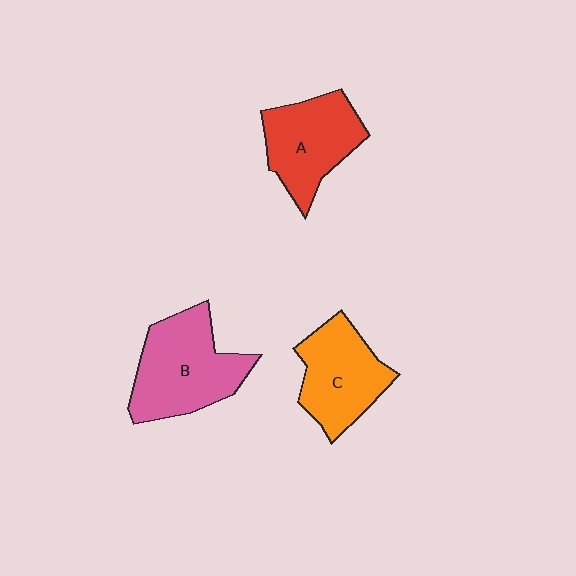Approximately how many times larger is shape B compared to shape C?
Approximately 1.2 times.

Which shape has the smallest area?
Shape C (orange).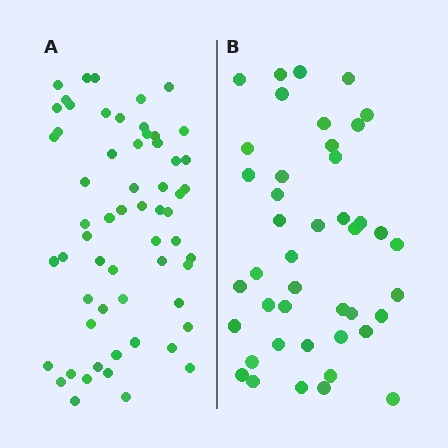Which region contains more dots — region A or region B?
Region A (the left region) has more dots.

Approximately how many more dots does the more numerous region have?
Region A has approximately 15 more dots than region B.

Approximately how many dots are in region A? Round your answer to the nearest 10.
About 60 dots.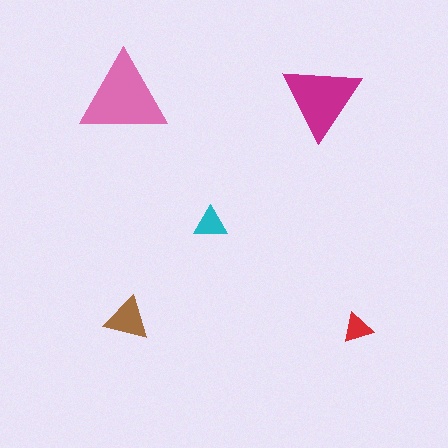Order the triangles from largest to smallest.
the pink one, the magenta one, the brown one, the cyan one, the red one.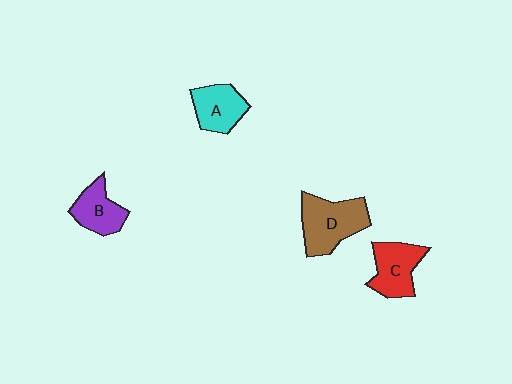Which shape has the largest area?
Shape D (brown).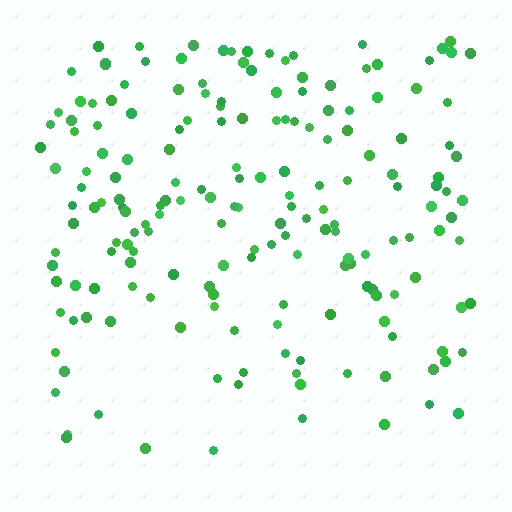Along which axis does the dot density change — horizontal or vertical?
Vertical.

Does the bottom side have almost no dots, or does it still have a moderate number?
Still a moderate number, just noticeably fewer than the top.